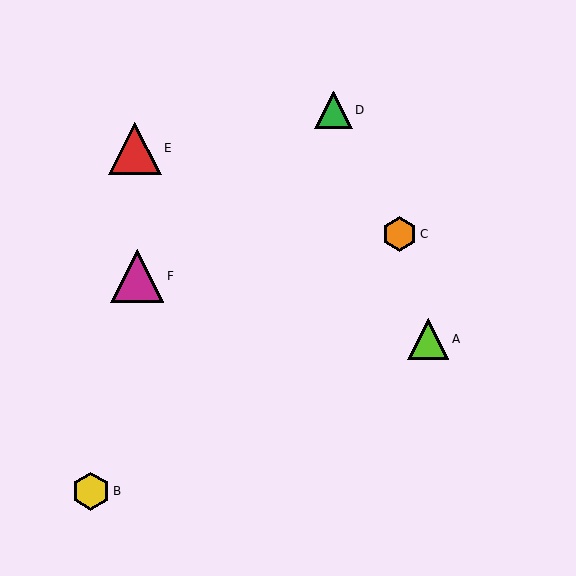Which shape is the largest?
The magenta triangle (labeled F) is the largest.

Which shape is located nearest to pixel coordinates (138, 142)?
The red triangle (labeled E) at (135, 149) is nearest to that location.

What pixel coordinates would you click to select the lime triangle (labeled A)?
Click at (428, 339) to select the lime triangle A.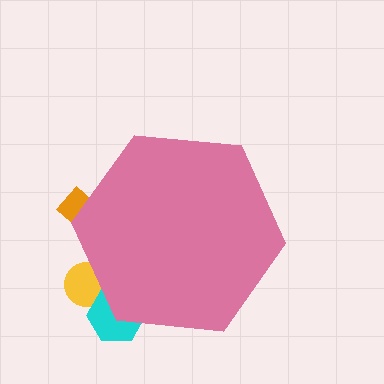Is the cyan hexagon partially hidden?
Yes, the cyan hexagon is partially hidden behind the pink hexagon.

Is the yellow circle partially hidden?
Yes, the yellow circle is partially hidden behind the pink hexagon.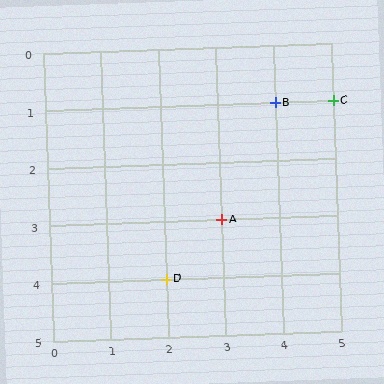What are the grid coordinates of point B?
Point B is at grid coordinates (4, 1).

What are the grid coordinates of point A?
Point A is at grid coordinates (3, 3).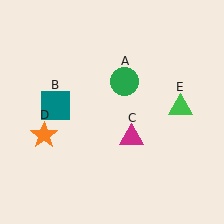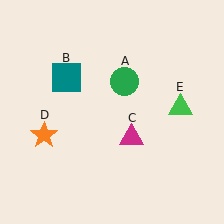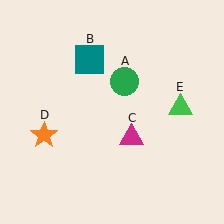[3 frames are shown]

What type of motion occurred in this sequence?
The teal square (object B) rotated clockwise around the center of the scene.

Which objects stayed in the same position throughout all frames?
Green circle (object A) and magenta triangle (object C) and orange star (object D) and green triangle (object E) remained stationary.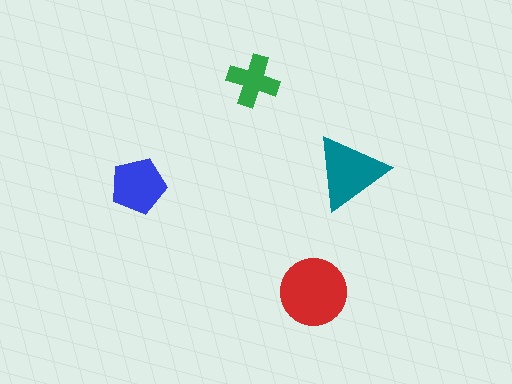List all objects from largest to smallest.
The red circle, the teal triangle, the blue pentagon, the green cross.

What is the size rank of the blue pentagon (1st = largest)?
3rd.